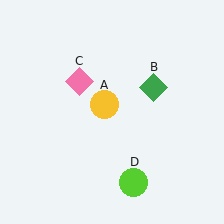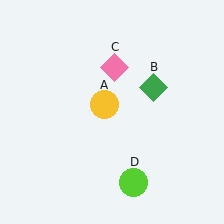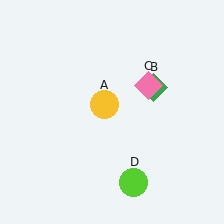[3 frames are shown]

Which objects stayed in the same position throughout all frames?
Yellow circle (object A) and green diamond (object B) and lime circle (object D) remained stationary.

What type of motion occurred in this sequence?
The pink diamond (object C) rotated clockwise around the center of the scene.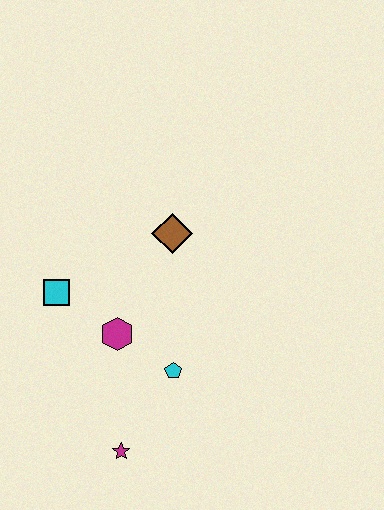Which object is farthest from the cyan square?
The magenta star is farthest from the cyan square.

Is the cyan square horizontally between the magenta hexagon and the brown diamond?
No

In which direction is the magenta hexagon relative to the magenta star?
The magenta hexagon is above the magenta star.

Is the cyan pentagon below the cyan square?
Yes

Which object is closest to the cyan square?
The magenta hexagon is closest to the cyan square.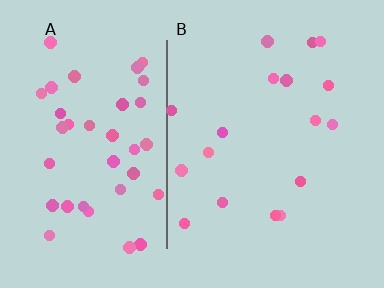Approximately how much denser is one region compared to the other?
Approximately 2.4× — region A over region B.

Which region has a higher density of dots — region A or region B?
A (the left).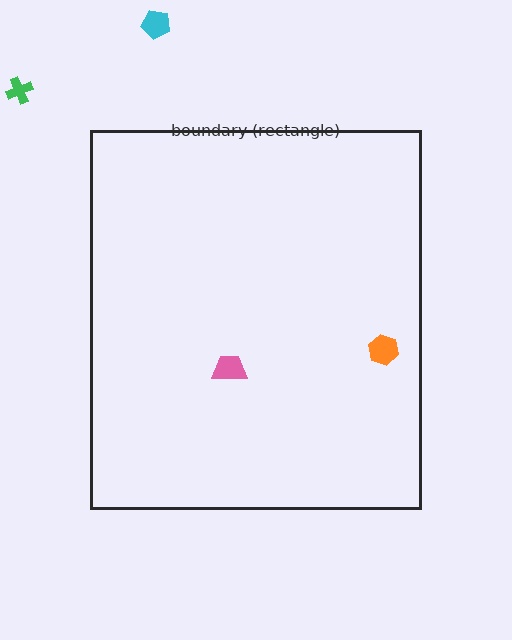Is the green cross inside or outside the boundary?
Outside.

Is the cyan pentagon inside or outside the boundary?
Outside.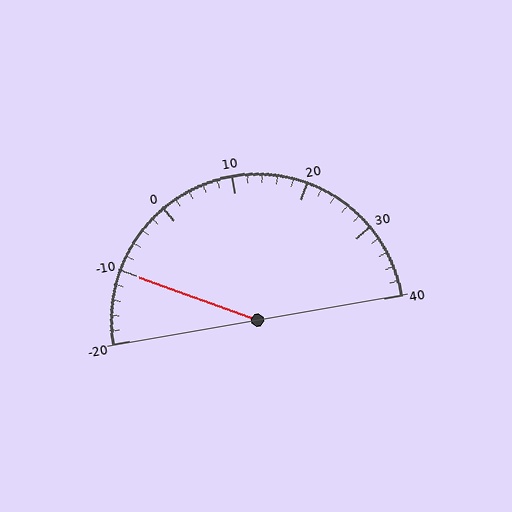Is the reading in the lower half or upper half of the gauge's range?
The reading is in the lower half of the range (-20 to 40).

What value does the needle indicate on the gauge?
The needle indicates approximately -10.